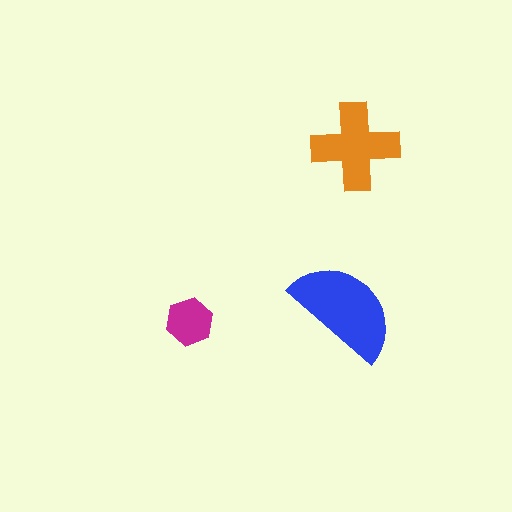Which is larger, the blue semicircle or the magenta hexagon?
The blue semicircle.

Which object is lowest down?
The magenta hexagon is bottommost.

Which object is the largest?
The blue semicircle.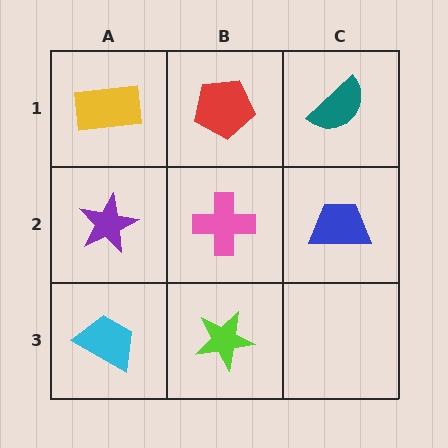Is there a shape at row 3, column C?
No, that cell is empty.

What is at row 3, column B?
A lime star.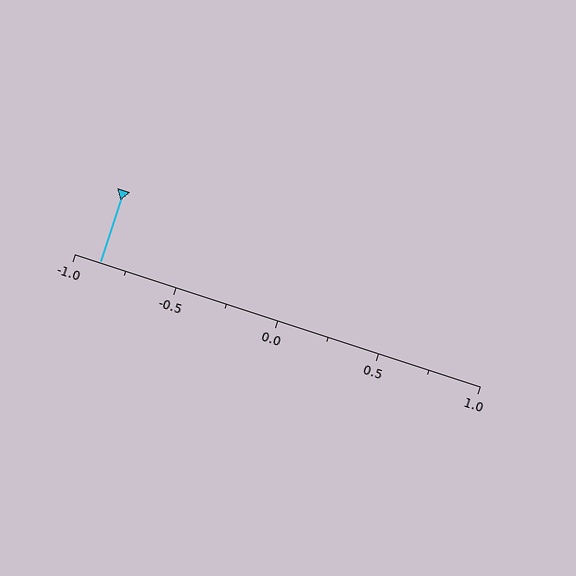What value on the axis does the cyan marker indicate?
The marker indicates approximately -0.88.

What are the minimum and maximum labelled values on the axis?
The axis runs from -1.0 to 1.0.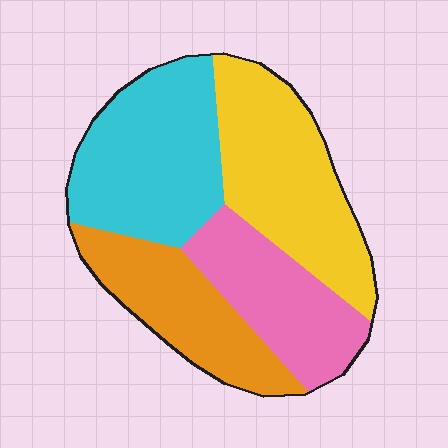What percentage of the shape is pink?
Pink takes up about one fifth (1/5) of the shape.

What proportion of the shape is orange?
Orange takes up less than a quarter of the shape.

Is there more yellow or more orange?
Yellow.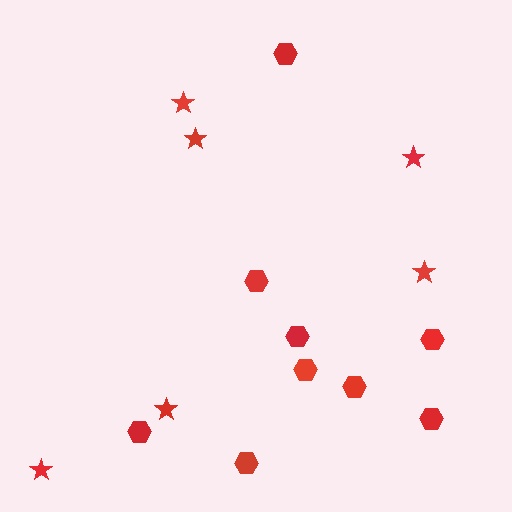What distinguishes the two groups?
There are 2 groups: one group of hexagons (9) and one group of stars (6).